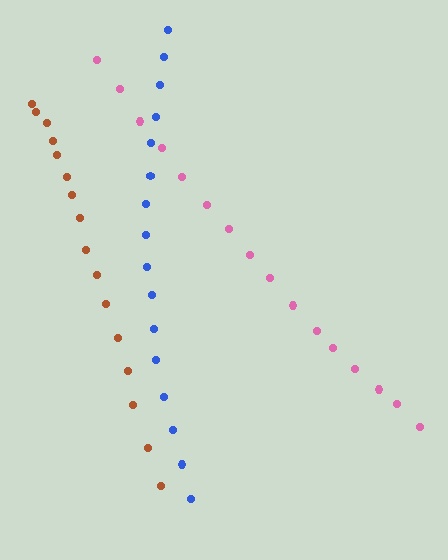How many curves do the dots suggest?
There are 3 distinct paths.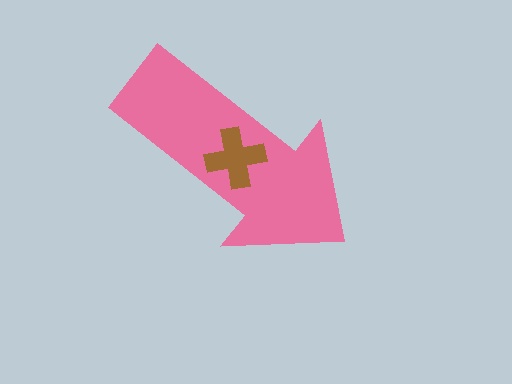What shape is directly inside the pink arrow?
The brown cross.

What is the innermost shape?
The brown cross.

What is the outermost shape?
The pink arrow.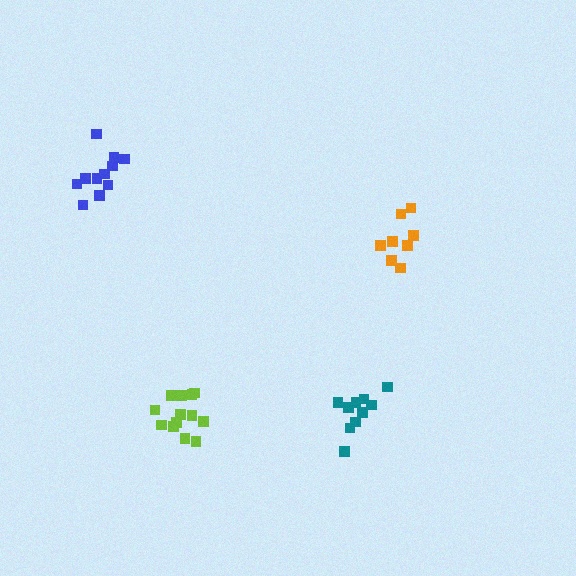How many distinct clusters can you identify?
There are 4 distinct clusters.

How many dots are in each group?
Group 1: 10 dots, Group 2: 11 dots, Group 3: 13 dots, Group 4: 8 dots (42 total).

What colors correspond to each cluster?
The clusters are colored: teal, blue, lime, orange.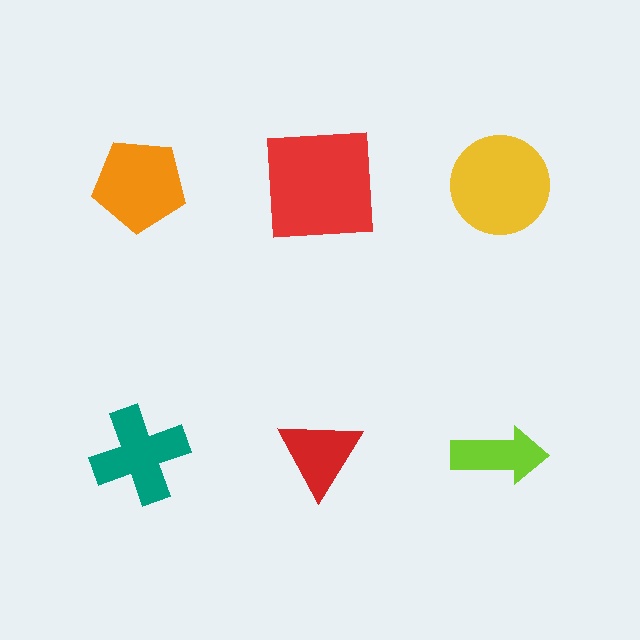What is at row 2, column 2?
A red triangle.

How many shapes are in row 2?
3 shapes.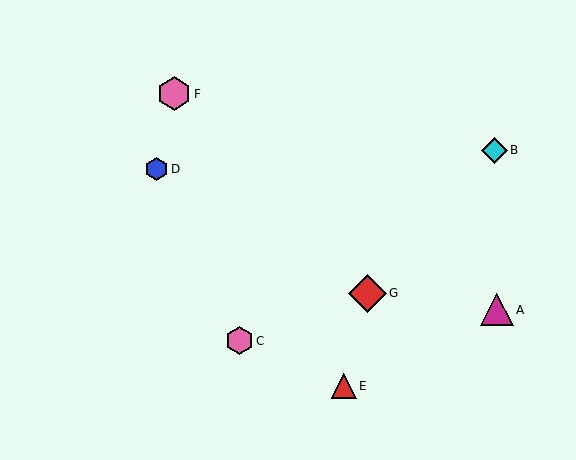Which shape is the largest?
The red diamond (labeled G) is the largest.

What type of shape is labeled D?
Shape D is a blue hexagon.